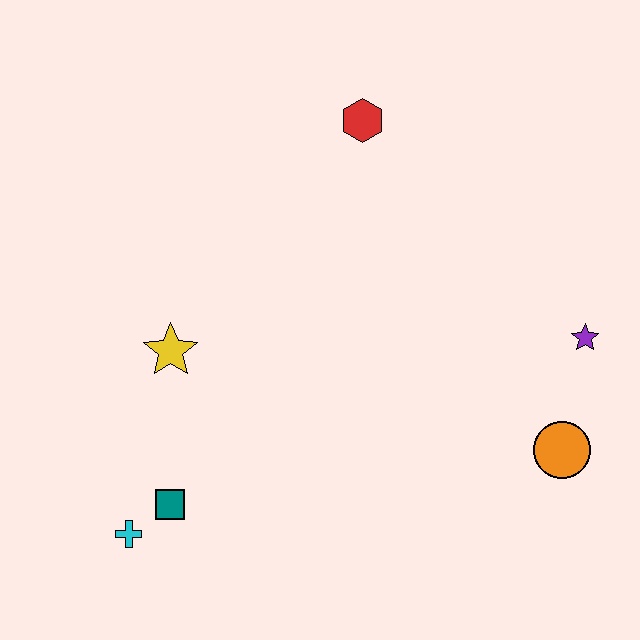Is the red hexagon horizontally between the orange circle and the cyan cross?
Yes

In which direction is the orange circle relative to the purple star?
The orange circle is below the purple star.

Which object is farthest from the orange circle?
The cyan cross is farthest from the orange circle.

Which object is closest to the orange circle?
The purple star is closest to the orange circle.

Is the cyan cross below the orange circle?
Yes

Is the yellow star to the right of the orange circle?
No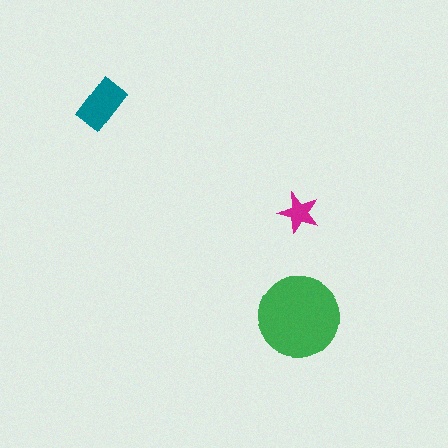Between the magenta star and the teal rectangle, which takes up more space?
The teal rectangle.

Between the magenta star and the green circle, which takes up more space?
The green circle.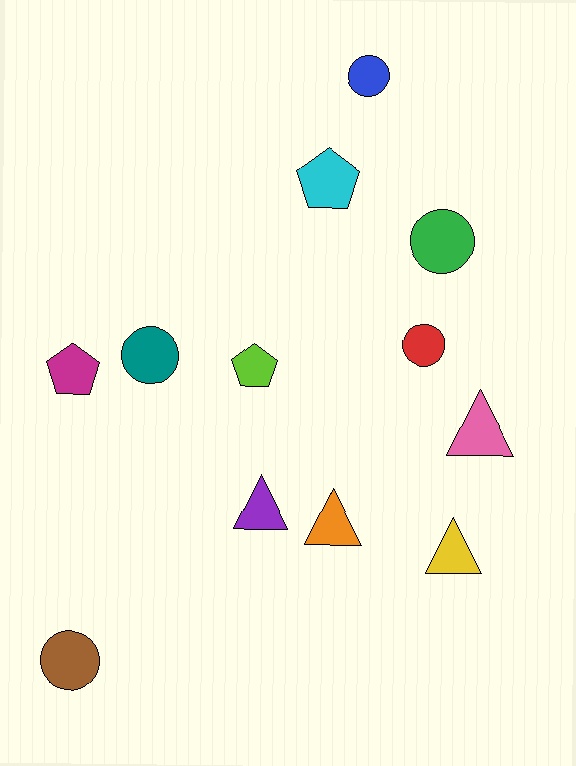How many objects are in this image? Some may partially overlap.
There are 12 objects.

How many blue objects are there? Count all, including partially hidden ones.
There is 1 blue object.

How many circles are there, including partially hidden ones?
There are 5 circles.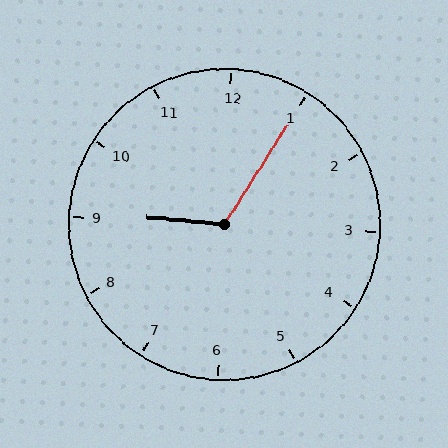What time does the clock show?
9:05.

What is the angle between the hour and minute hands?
Approximately 118 degrees.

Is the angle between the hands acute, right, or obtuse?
It is obtuse.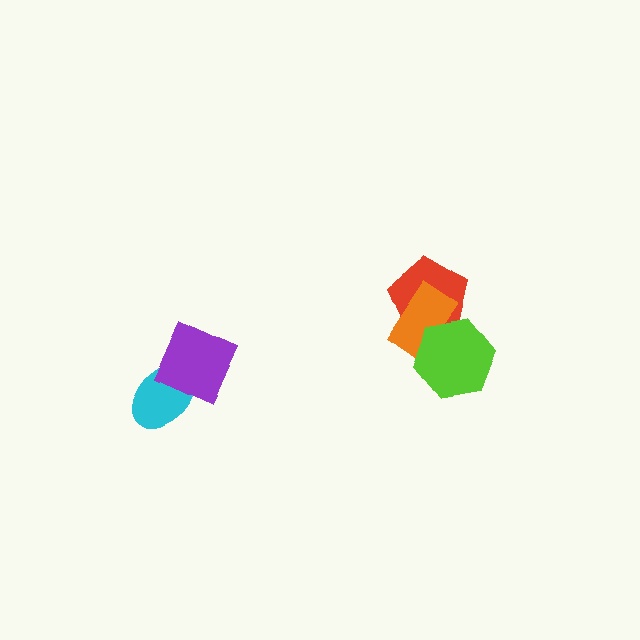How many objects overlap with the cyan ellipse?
1 object overlaps with the cyan ellipse.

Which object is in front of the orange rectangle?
The lime hexagon is in front of the orange rectangle.